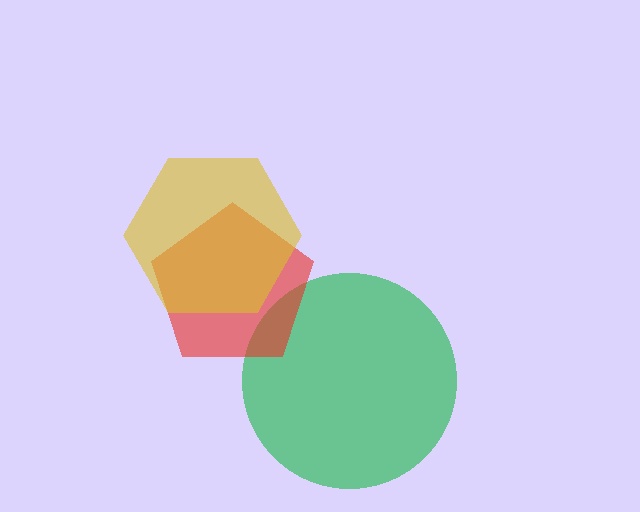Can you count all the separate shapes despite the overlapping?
Yes, there are 3 separate shapes.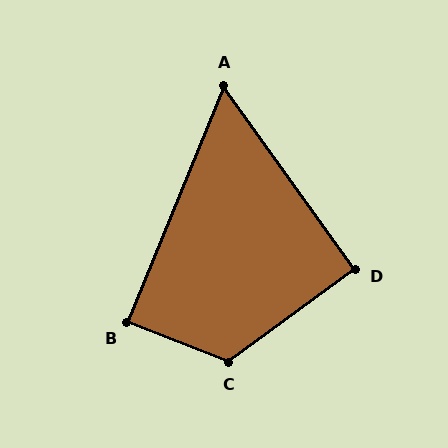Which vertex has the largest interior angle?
C, at approximately 122 degrees.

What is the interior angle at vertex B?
Approximately 89 degrees (approximately right).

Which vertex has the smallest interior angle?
A, at approximately 58 degrees.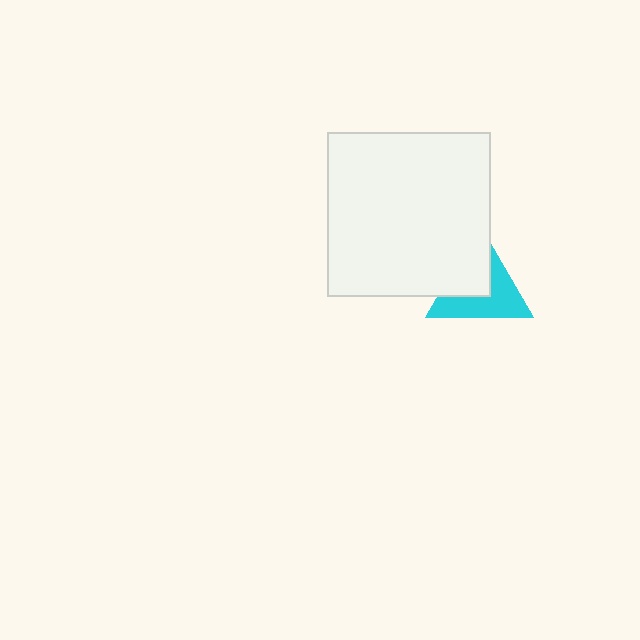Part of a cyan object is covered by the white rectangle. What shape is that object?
It is a triangle.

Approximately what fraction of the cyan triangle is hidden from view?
Roughly 46% of the cyan triangle is hidden behind the white rectangle.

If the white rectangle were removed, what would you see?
You would see the complete cyan triangle.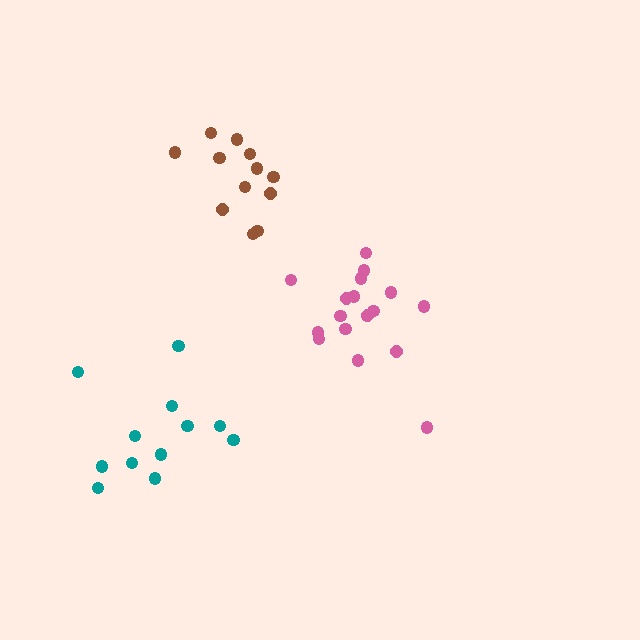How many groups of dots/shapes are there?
There are 3 groups.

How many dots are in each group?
Group 1: 12 dots, Group 2: 18 dots, Group 3: 12 dots (42 total).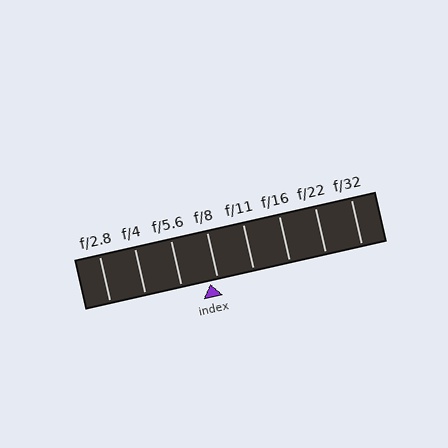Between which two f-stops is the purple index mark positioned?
The index mark is between f/5.6 and f/8.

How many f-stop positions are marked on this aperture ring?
There are 8 f-stop positions marked.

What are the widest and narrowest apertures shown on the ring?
The widest aperture shown is f/2.8 and the narrowest is f/32.